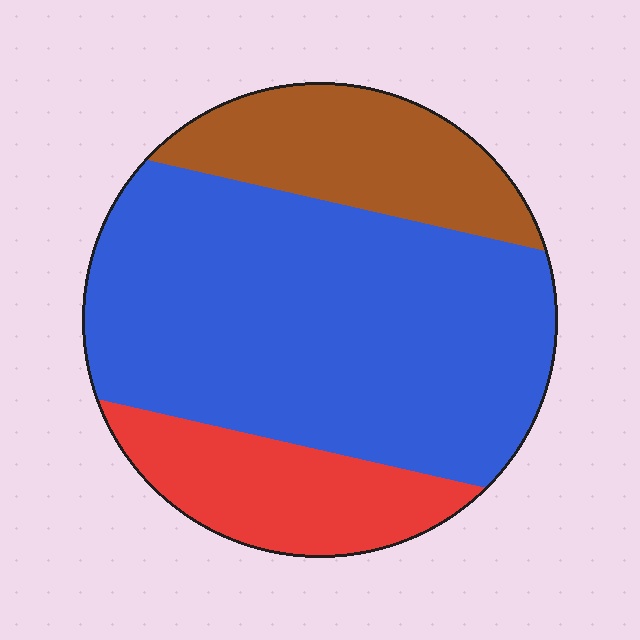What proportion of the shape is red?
Red covers roughly 20% of the shape.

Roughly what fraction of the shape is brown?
Brown takes up about one fifth (1/5) of the shape.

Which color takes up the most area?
Blue, at roughly 60%.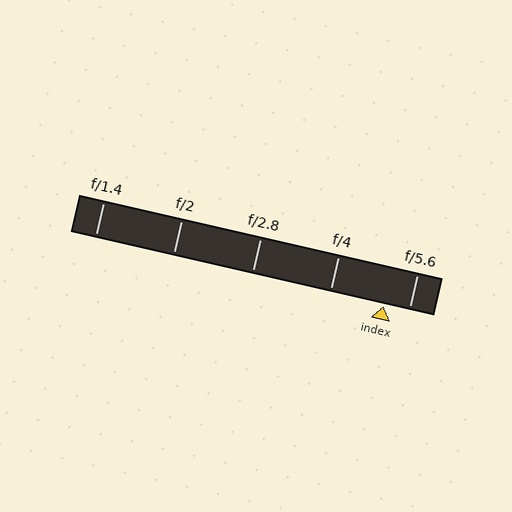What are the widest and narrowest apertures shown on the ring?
The widest aperture shown is f/1.4 and the narrowest is f/5.6.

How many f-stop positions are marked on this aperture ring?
There are 5 f-stop positions marked.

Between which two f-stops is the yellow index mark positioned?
The index mark is between f/4 and f/5.6.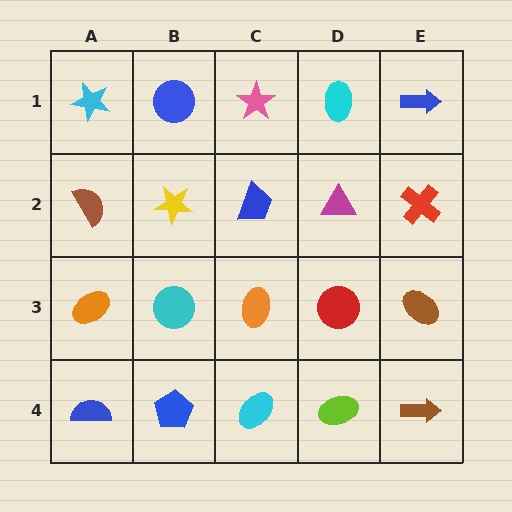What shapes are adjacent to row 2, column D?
A cyan ellipse (row 1, column D), a red circle (row 3, column D), a blue trapezoid (row 2, column C), a red cross (row 2, column E).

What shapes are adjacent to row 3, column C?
A blue trapezoid (row 2, column C), a cyan ellipse (row 4, column C), a cyan circle (row 3, column B), a red circle (row 3, column D).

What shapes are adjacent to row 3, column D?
A magenta triangle (row 2, column D), a lime ellipse (row 4, column D), an orange ellipse (row 3, column C), a brown ellipse (row 3, column E).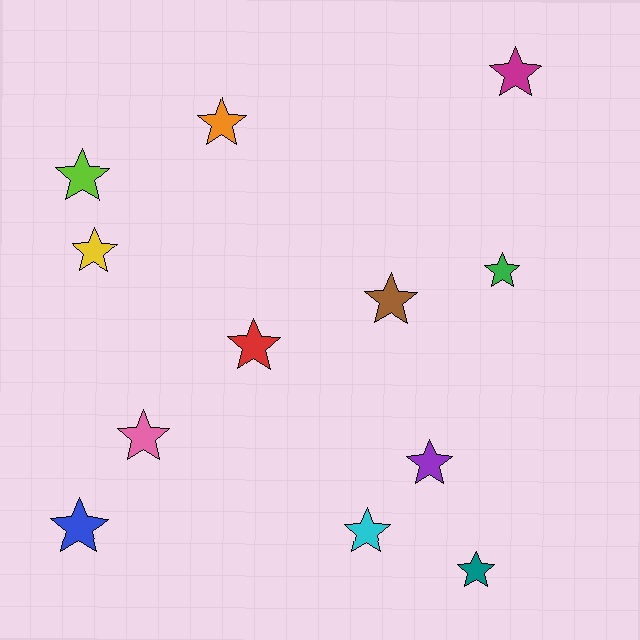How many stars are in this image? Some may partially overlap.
There are 12 stars.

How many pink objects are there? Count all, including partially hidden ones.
There is 1 pink object.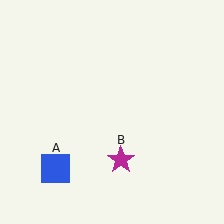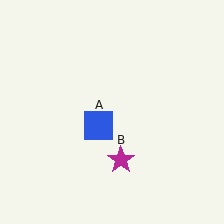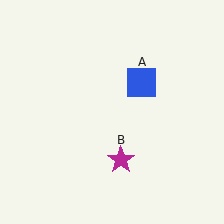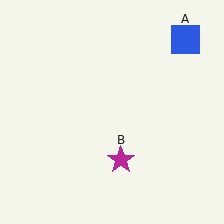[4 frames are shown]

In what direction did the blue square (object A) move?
The blue square (object A) moved up and to the right.